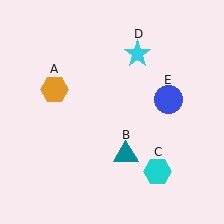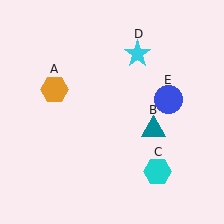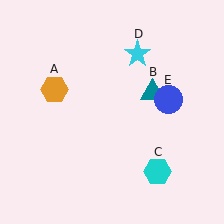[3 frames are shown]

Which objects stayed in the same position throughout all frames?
Orange hexagon (object A) and cyan hexagon (object C) and cyan star (object D) and blue circle (object E) remained stationary.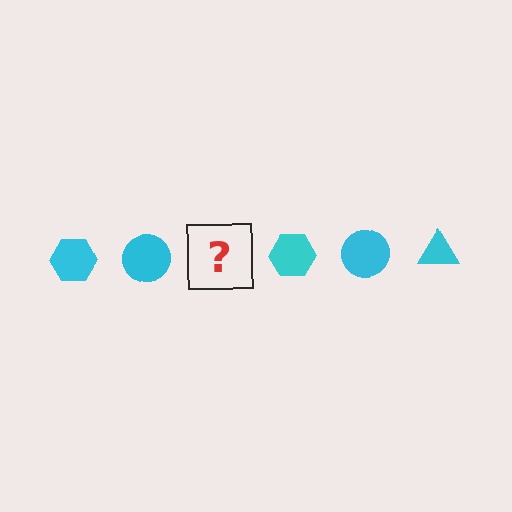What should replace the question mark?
The question mark should be replaced with a cyan triangle.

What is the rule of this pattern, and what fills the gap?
The rule is that the pattern cycles through hexagon, circle, triangle shapes in cyan. The gap should be filled with a cyan triangle.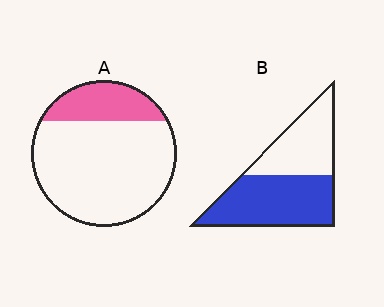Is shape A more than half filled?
No.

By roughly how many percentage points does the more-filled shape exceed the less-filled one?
By roughly 35 percentage points (B over A).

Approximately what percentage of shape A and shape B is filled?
A is approximately 25% and B is approximately 60%.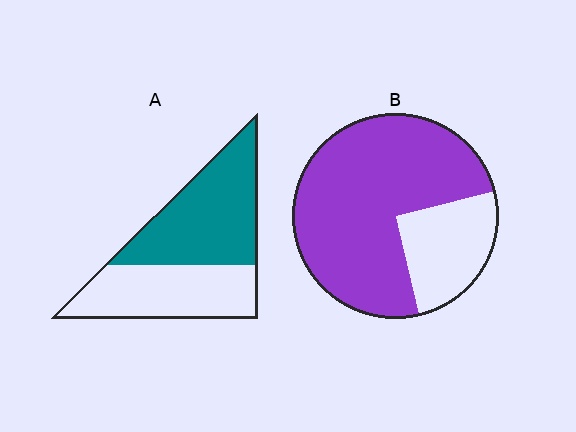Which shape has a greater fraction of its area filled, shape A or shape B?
Shape B.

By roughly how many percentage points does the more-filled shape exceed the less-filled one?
By roughly 20 percentage points (B over A).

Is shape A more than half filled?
Yes.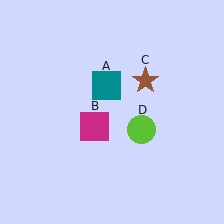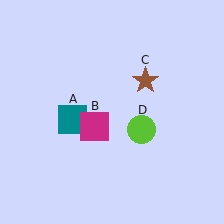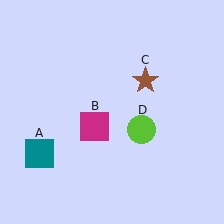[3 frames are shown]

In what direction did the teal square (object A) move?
The teal square (object A) moved down and to the left.